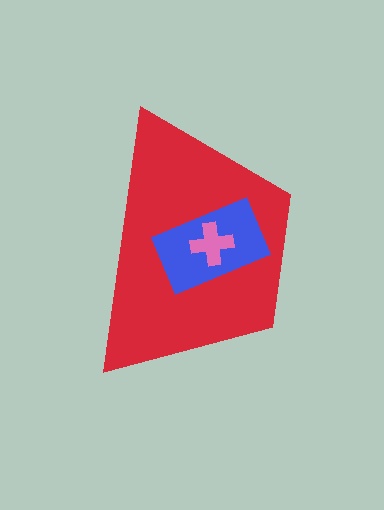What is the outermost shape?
The red trapezoid.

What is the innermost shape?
The pink cross.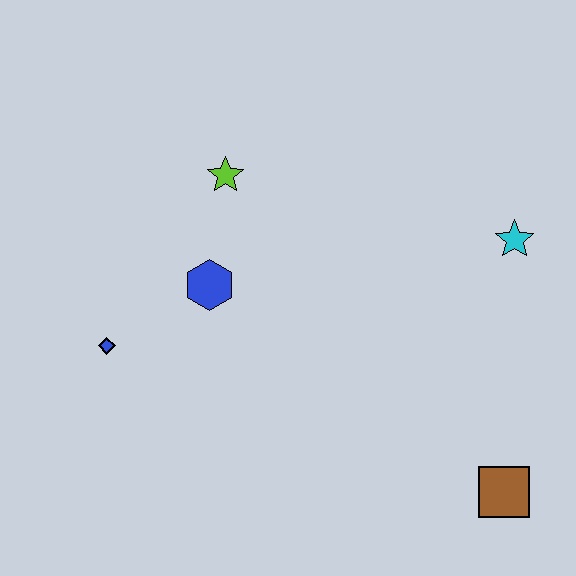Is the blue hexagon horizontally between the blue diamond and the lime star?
Yes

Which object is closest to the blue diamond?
The blue hexagon is closest to the blue diamond.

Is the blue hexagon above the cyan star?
No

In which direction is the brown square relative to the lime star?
The brown square is below the lime star.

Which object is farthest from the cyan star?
The blue diamond is farthest from the cyan star.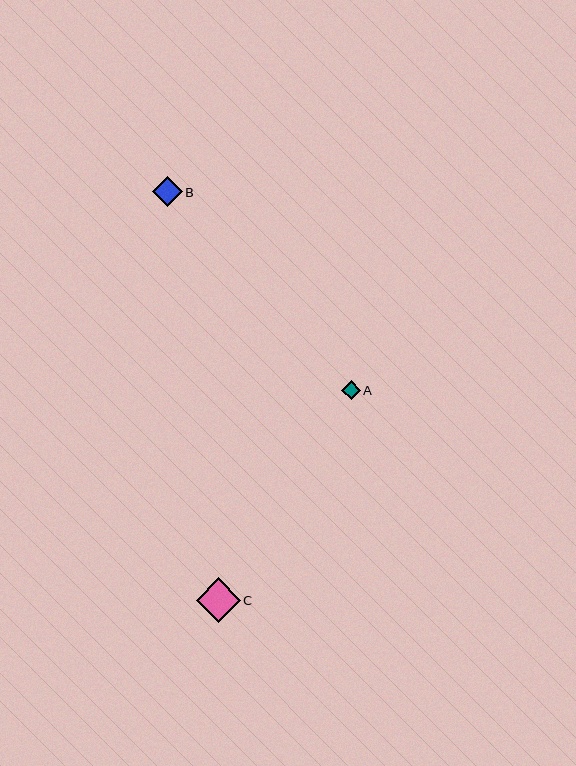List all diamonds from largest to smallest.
From largest to smallest: C, B, A.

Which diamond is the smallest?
Diamond A is the smallest with a size of approximately 18 pixels.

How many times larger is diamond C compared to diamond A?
Diamond C is approximately 2.4 times the size of diamond A.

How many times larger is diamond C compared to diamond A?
Diamond C is approximately 2.4 times the size of diamond A.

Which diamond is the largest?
Diamond C is the largest with a size of approximately 44 pixels.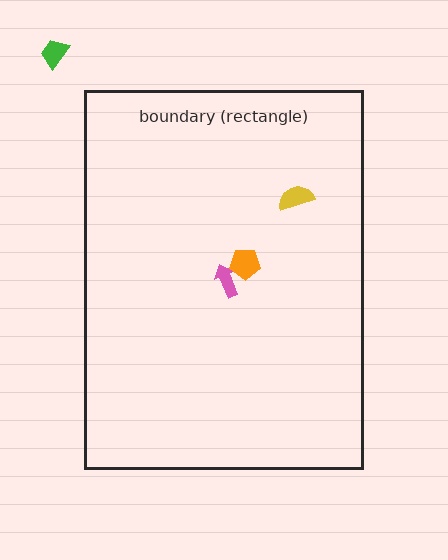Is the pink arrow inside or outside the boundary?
Inside.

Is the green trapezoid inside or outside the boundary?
Outside.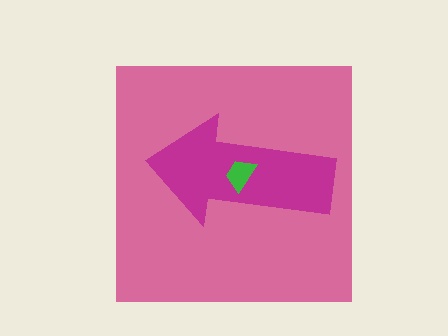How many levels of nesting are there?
3.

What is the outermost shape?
The pink square.